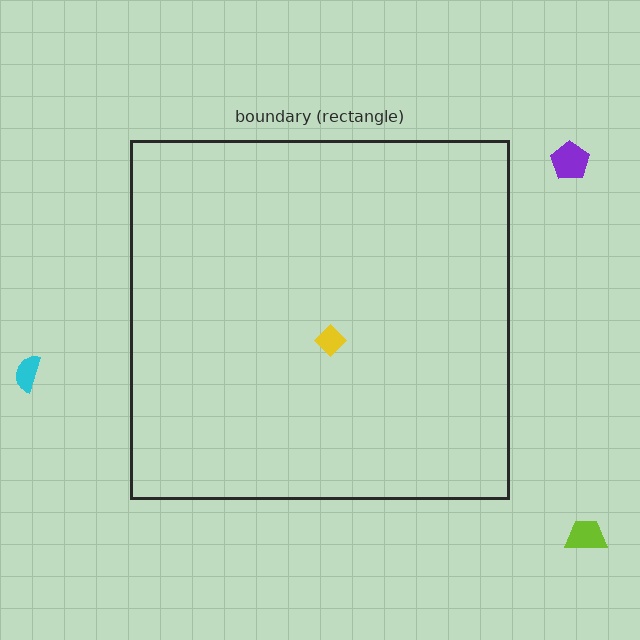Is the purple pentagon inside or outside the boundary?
Outside.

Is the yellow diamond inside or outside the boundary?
Inside.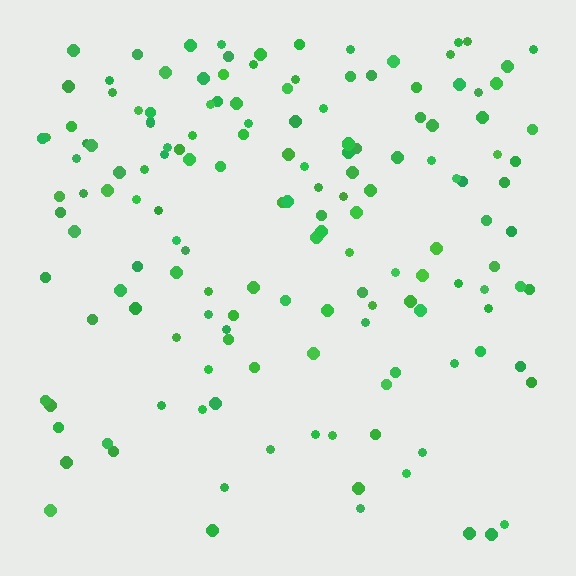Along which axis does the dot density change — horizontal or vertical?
Vertical.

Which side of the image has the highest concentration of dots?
The top.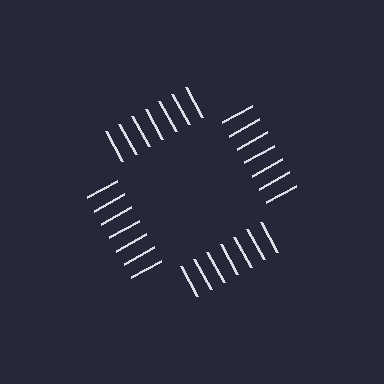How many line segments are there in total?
28 — 7 along each of the 4 edges.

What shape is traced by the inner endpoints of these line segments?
An illusory square — the line segments terminate on its edges but no continuous stroke is drawn.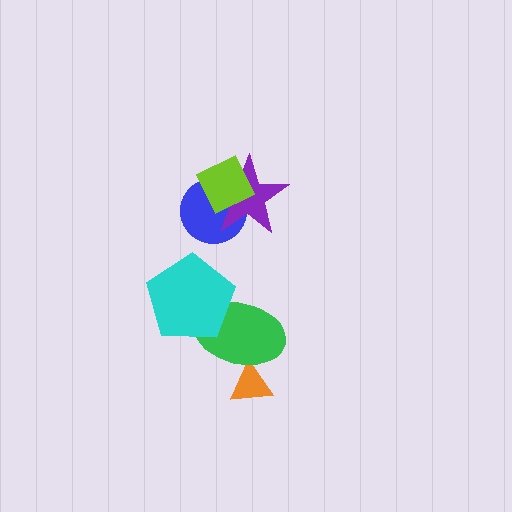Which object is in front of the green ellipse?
The cyan pentagon is in front of the green ellipse.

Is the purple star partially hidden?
Yes, it is partially covered by another shape.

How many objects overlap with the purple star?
2 objects overlap with the purple star.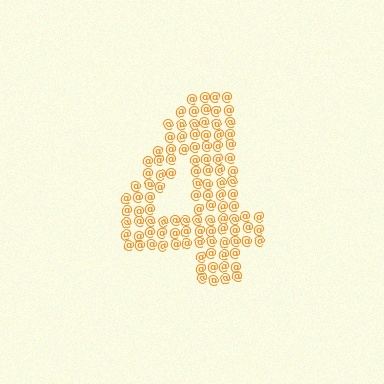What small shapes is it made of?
It is made of small at signs.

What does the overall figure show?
The overall figure shows the digit 4.